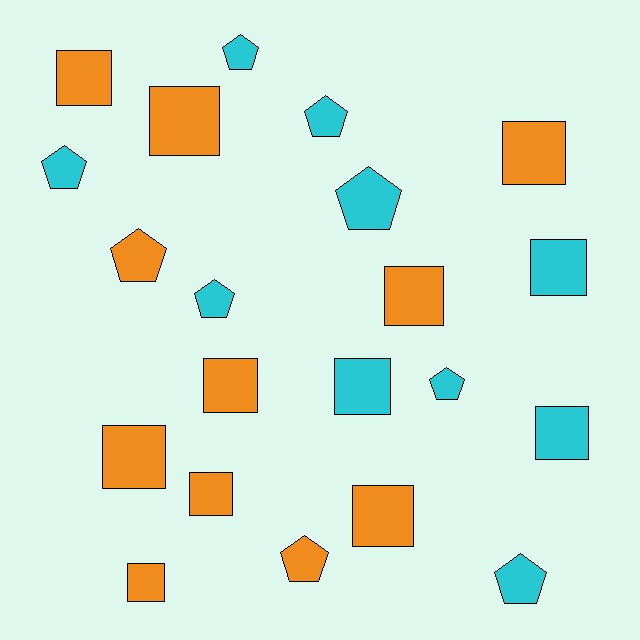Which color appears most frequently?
Orange, with 11 objects.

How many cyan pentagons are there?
There are 7 cyan pentagons.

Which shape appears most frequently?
Square, with 12 objects.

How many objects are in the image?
There are 21 objects.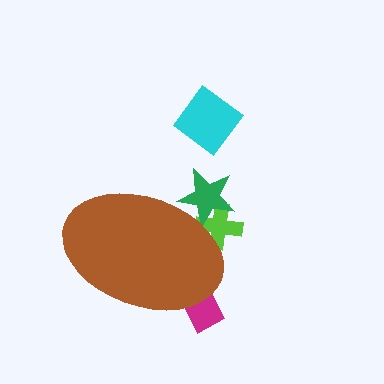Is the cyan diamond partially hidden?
No, the cyan diamond is fully visible.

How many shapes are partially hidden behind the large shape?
3 shapes are partially hidden.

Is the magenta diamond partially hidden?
Yes, the magenta diamond is partially hidden behind the brown ellipse.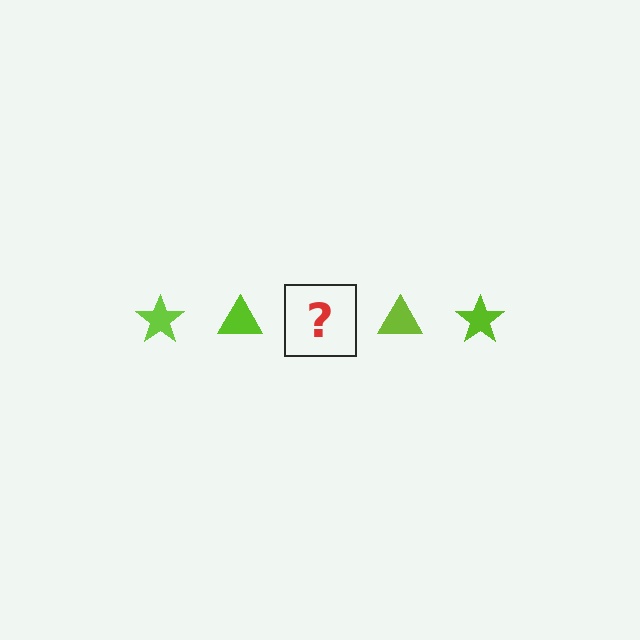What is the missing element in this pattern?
The missing element is a lime star.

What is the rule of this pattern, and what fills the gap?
The rule is that the pattern cycles through star, triangle shapes in lime. The gap should be filled with a lime star.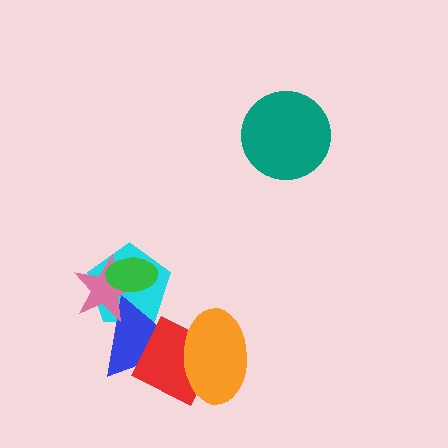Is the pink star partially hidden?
Yes, it is partially covered by another shape.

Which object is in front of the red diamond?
The orange ellipse is in front of the red diamond.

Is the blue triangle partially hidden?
Yes, it is partially covered by another shape.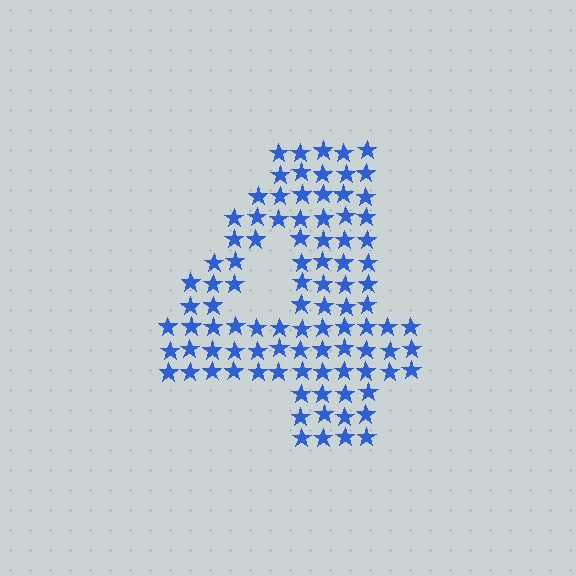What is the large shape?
The large shape is the digit 4.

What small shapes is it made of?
It is made of small stars.